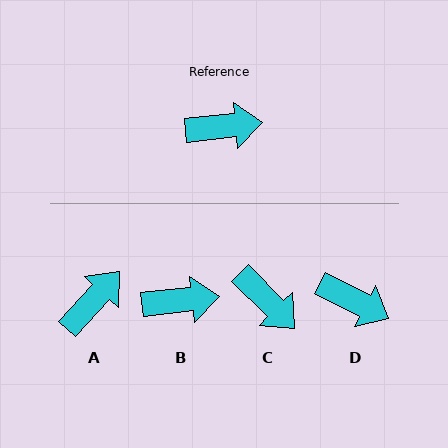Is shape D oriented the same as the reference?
No, it is off by about 33 degrees.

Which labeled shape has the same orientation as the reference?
B.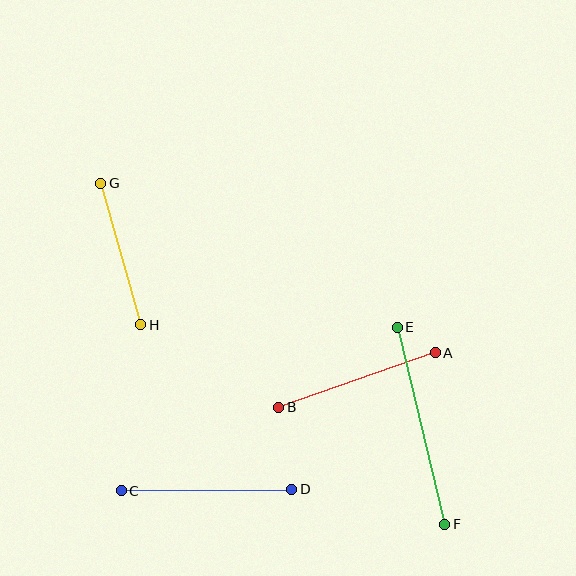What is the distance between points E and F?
The distance is approximately 202 pixels.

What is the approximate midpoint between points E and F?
The midpoint is at approximately (421, 426) pixels.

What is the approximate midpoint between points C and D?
The midpoint is at approximately (206, 490) pixels.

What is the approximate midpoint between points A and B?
The midpoint is at approximately (357, 380) pixels.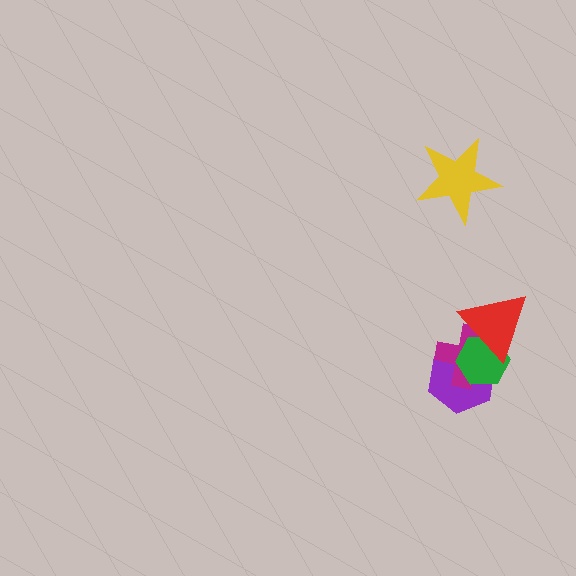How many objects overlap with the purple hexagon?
3 objects overlap with the purple hexagon.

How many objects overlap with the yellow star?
0 objects overlap with the yellow star.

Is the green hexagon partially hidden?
Yes, it is partially covered by another shape.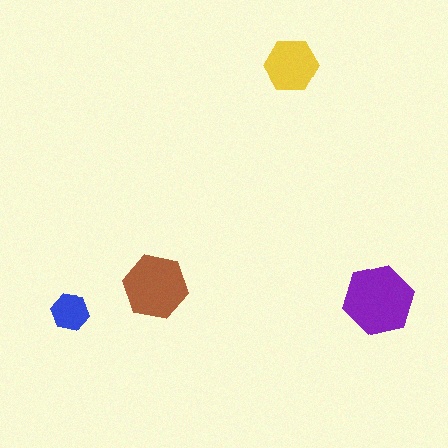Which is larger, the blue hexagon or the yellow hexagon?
The yellow one.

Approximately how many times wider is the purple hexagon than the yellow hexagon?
About 1.5 times wider.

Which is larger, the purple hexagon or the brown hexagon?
The purple one.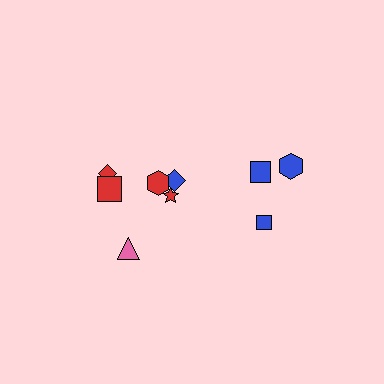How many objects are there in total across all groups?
There are 9 objects.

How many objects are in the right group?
There are 3 objects.